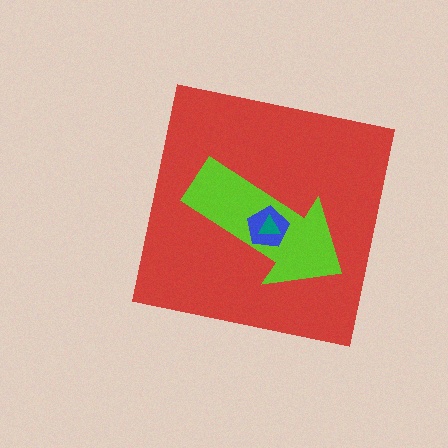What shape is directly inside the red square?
The lime arrow.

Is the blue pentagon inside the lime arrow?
Yes.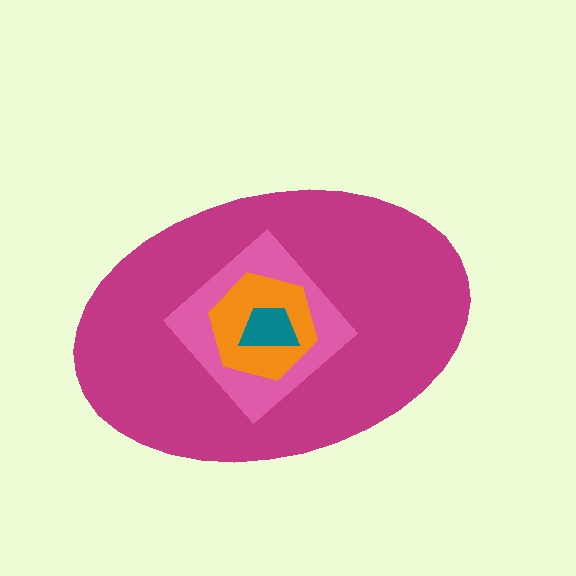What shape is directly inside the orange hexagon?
The teal trapezoid.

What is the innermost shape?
The teal trapezoid.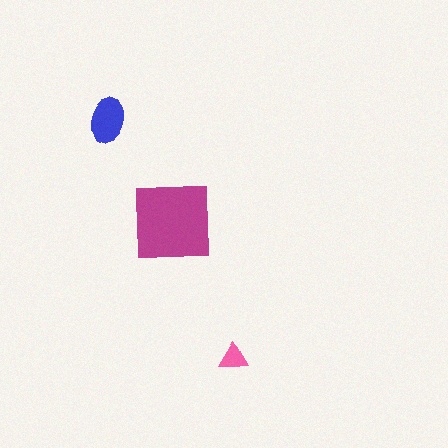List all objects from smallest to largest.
The pink triangle, the blue ellipse, the magenta square.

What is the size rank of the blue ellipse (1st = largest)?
2nd.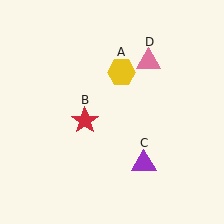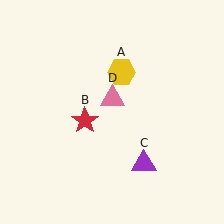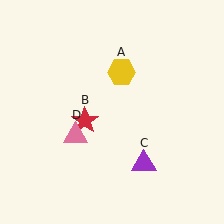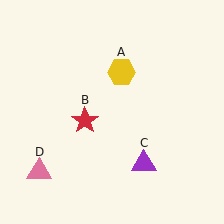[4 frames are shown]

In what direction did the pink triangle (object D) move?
The pink triangle (object D) moved down and to the left.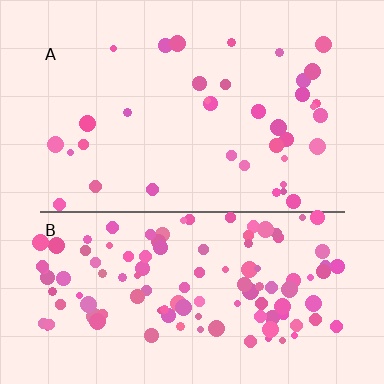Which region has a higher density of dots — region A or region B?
B (the bottom).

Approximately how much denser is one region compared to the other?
Approximately 3.2× — region B over region A.